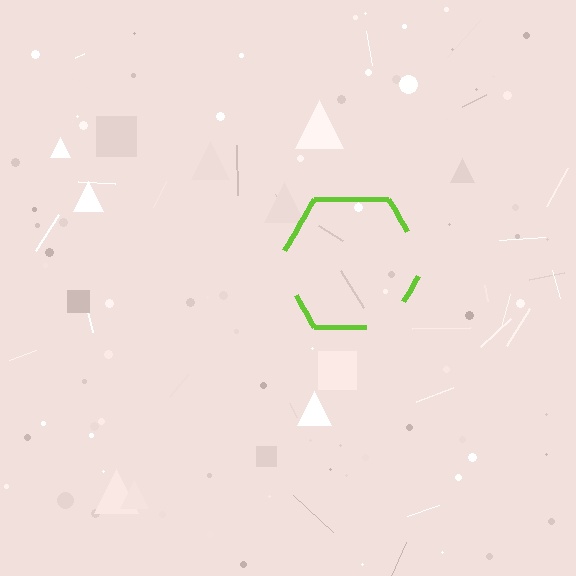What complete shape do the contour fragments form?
The contour fragments form a hexagon.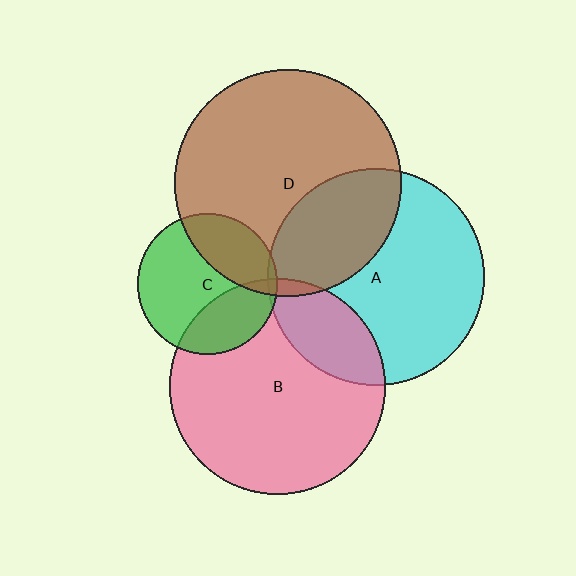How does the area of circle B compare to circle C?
Approximately 2.4 times.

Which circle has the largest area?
Circle D (brown).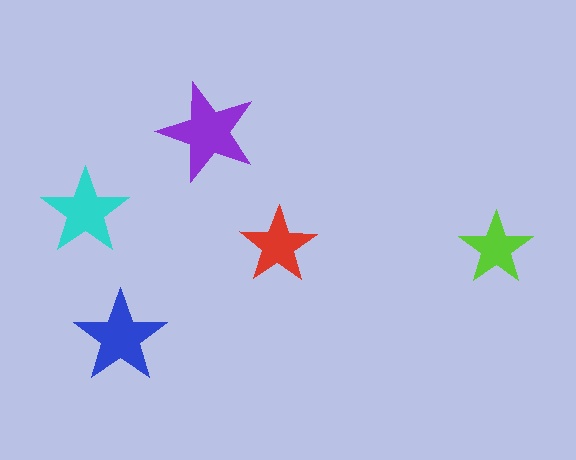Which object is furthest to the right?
The lime star is rightmost.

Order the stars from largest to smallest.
the purple one, the blue one, the cyan one, the red one, the lime one.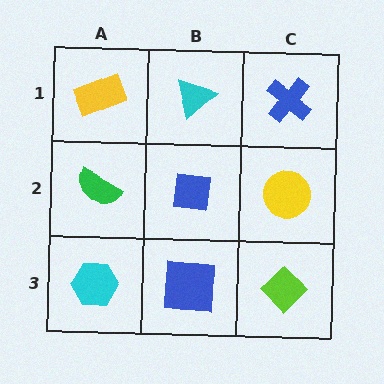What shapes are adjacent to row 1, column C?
A yellow circle (row 2, column C), a cyan triangle (row 1, column B).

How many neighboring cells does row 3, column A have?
2.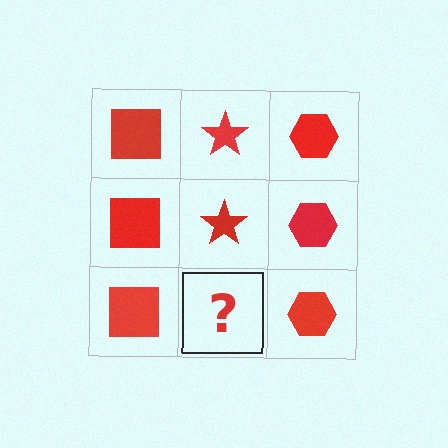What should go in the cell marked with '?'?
The missing cell should contain a red star.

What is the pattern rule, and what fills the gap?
The rule is that each column has a consistent shape. The gap should be filled with a red star.